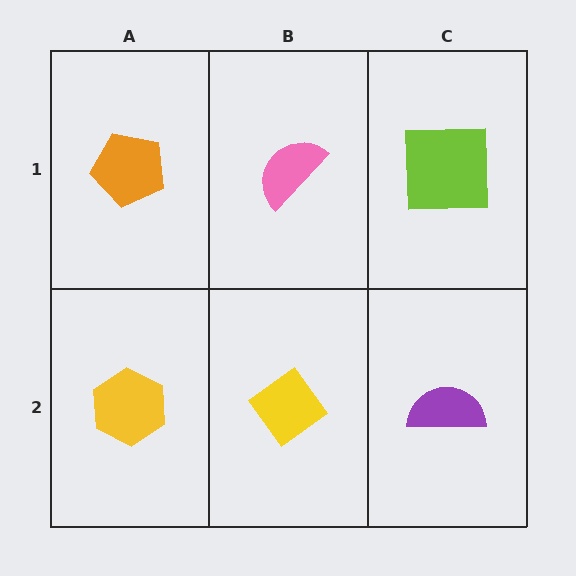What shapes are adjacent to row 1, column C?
A purple semicircle (row 2, column C), a pink semicircle (row 1, column B).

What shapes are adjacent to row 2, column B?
A pink semicircle (row 1, column B), a yellow hexagon (row 2, column A), a purple semicircle (row 2, column C).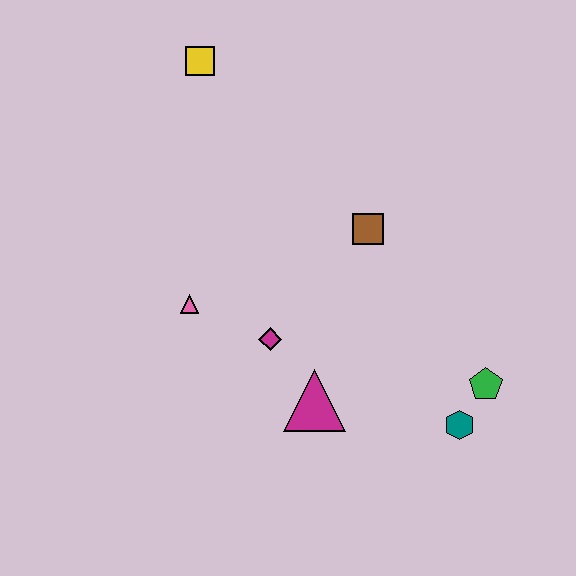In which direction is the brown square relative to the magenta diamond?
The brown square is above the magenta diamond.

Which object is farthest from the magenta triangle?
The yellow square is farthest from the magenta triangle.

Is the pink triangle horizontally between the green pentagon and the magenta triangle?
No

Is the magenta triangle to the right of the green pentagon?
No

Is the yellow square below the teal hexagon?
No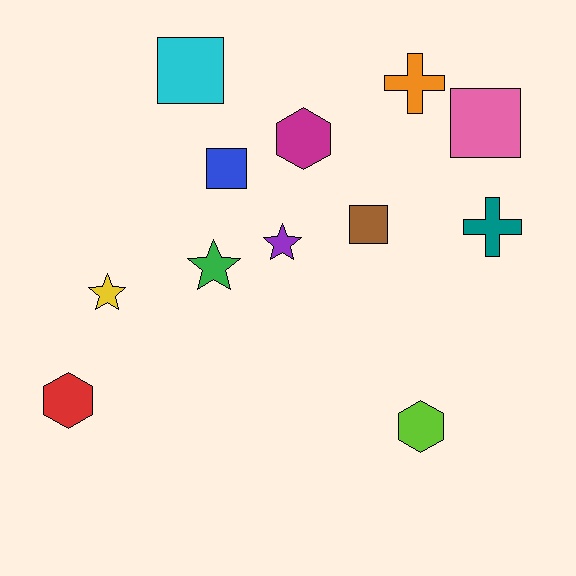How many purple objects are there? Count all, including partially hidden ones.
There is 1 purple object.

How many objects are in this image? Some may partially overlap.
There are 12 objects.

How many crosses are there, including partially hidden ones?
There are 2 crosses.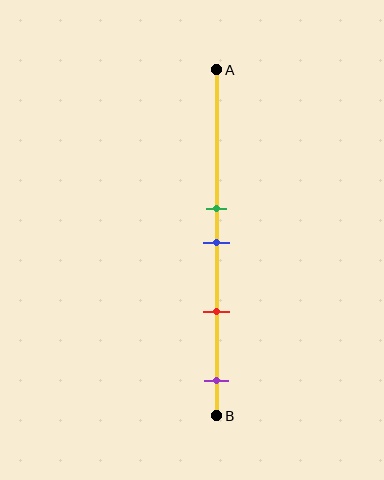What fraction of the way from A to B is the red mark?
The red mark is approximately 70% (0.7) of the way from A to B.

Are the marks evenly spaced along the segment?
No, the marks are not evenly spaced.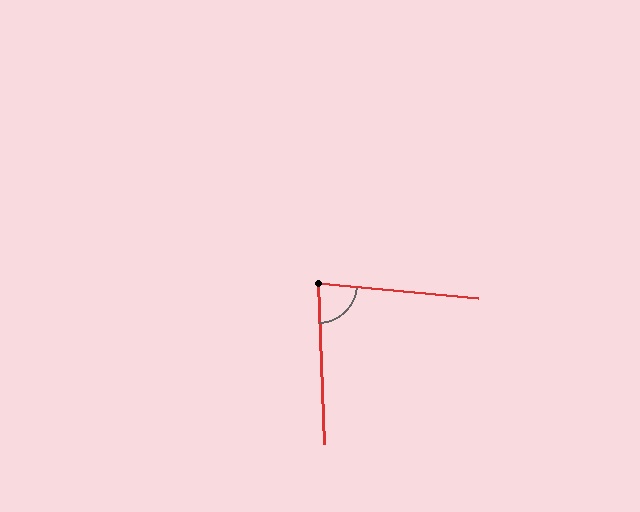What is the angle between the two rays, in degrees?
Approximately 82 degrees.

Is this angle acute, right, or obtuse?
It is acute.